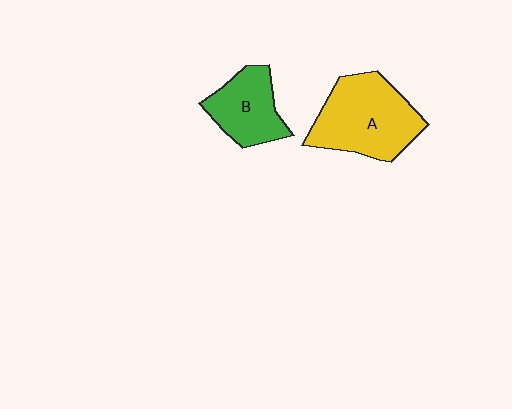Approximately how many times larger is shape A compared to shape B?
Approximately 1.6 times.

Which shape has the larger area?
Shape A (yellow).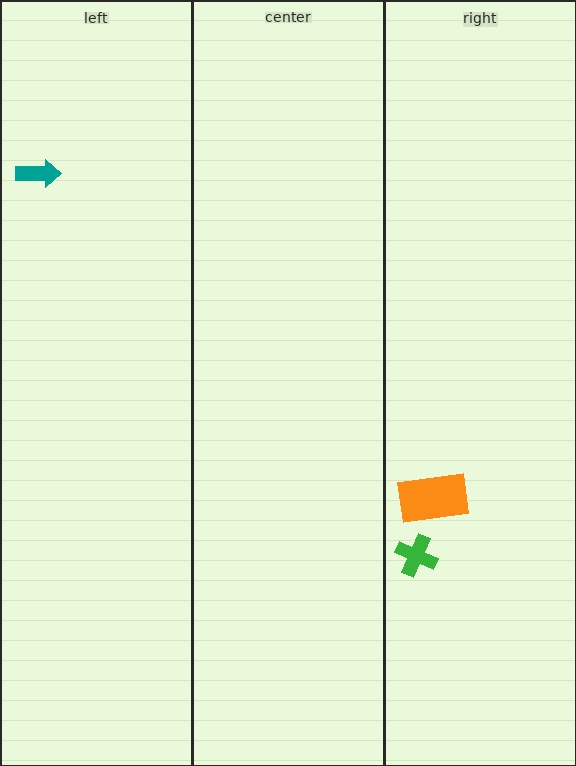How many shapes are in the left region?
1.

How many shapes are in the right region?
2.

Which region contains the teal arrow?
The left region.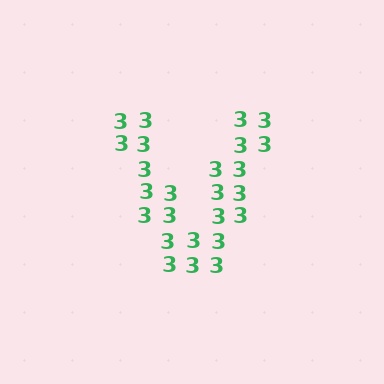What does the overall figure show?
The overall figure shows the letter V.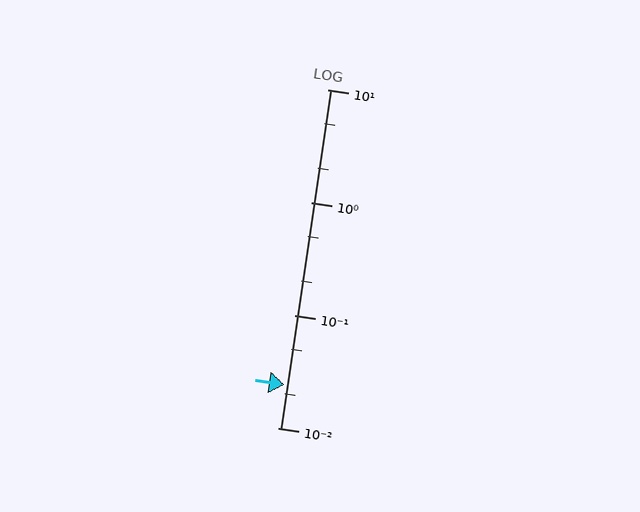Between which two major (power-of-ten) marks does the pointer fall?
The pointer is between 0.01 and 0.1.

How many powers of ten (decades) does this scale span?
The scale spans 3 decades, from 0.01 to 10.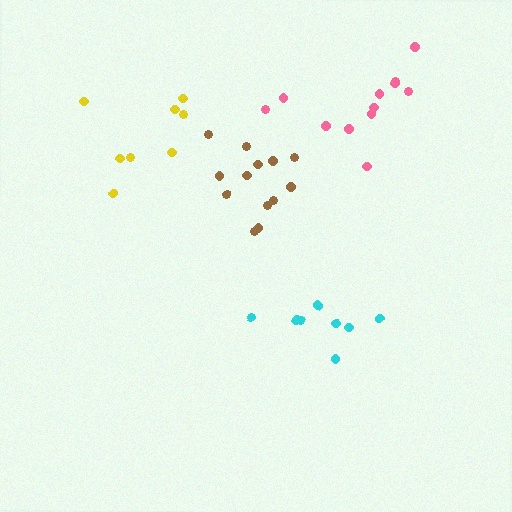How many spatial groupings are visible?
There are 4 spatial groupings.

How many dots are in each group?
Group 1: 12 dots, Group 2: 8 dots, Group 3: 8 dots, Group 4: 13 dots (41 total).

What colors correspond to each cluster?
The clusters are colored: pink, cyan, yellow, brown.